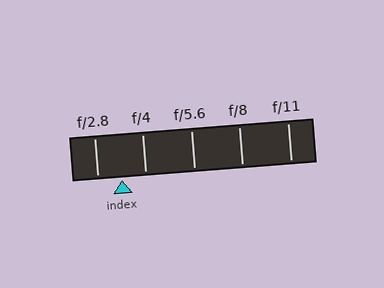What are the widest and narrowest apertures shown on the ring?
The widest aperture shown is f/2.8 and the narrowest is f/11.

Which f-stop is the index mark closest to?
The index mark is closest to f/4.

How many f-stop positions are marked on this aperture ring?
There are 5 f-stop positions marked.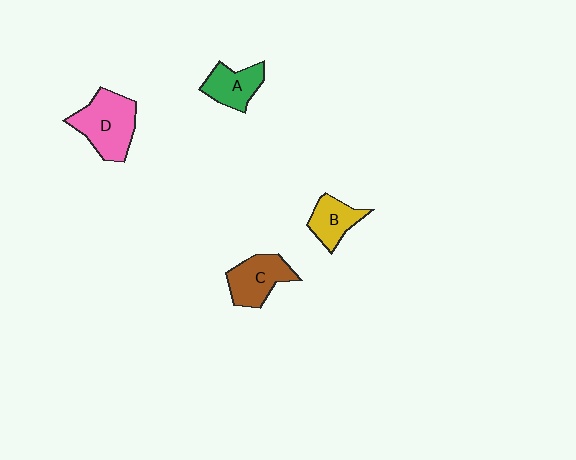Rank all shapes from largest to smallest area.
From largest to smallest: D (pink), C (brown), A (green), B (yellow).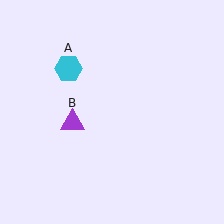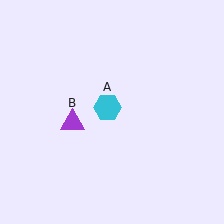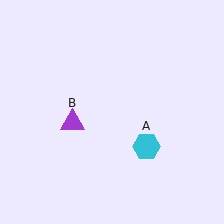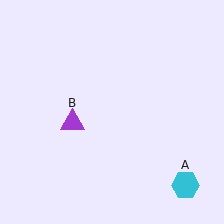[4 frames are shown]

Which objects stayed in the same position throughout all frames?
Purple triangle (object B) remained stationary.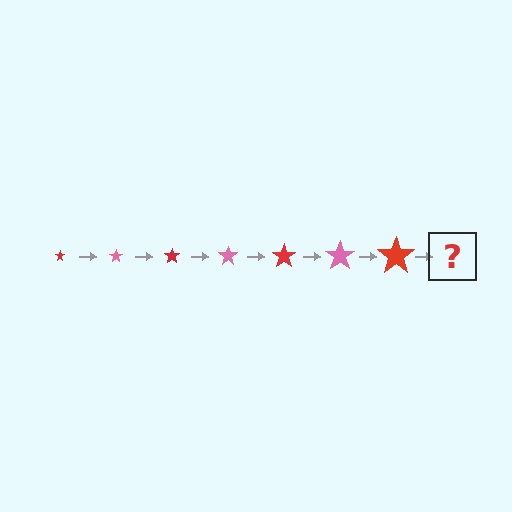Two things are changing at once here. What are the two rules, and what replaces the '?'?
The two rules are that the star grows larger each step and the color cycles through red and pink. The '?' should be a pink star, larger than the previous one.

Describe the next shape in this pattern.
It should be a pink star, larger than the previous one.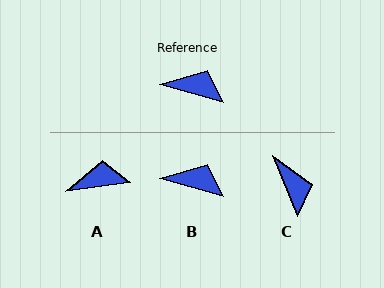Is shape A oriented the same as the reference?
No, it is off by about 24 degrees.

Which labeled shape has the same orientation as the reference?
B.